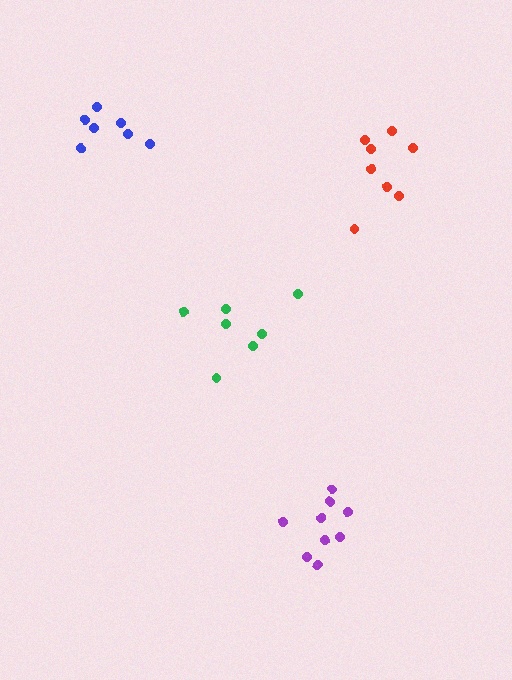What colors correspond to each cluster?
The clusters are colored: blue, purple, red, green.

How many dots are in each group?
Group 1: 7 dots, Group 2: 9 dots, Group 3: 8 dots, Group 4: 7 dots (31 total).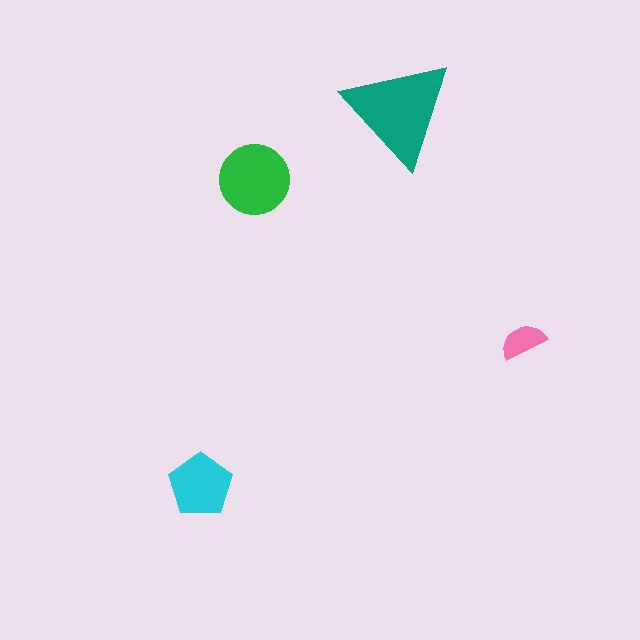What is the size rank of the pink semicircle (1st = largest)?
4th.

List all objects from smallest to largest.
The pink semicircle, the cyan pentagon, the green circle, the teal triangle.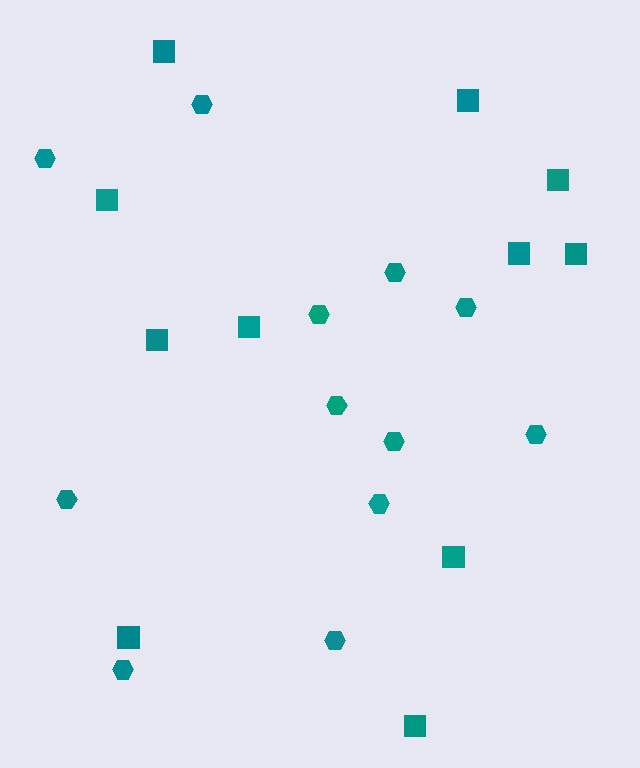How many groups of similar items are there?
There are 2 groups: one group of hexagons (12) and one group of squares (11).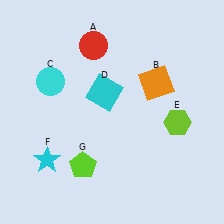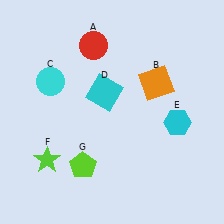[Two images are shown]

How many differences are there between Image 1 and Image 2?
There are 2 differences between the two images.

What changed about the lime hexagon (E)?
In Image 1, E is lime. In Image 2, it changed to cyan.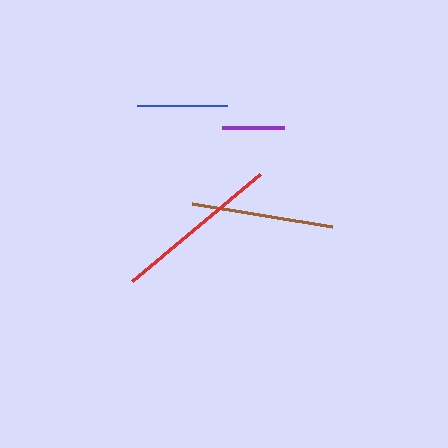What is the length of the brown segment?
The brown segment is approximately 142 pixels long.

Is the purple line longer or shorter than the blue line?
The blue line is longer than the purple line.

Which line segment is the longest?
The red line is the longest at approximately 167 pixels.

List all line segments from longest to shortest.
From longest to shortest: red, brown, blue, purple.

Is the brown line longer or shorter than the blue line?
The brown line is longer than the blue line.